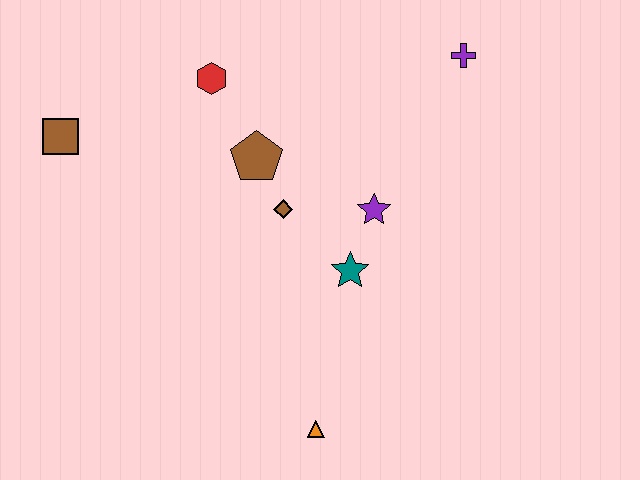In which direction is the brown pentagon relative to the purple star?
The brown pentagon is to the left of the purple star.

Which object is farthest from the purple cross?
The brown square is farthest from the purple cross.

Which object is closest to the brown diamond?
The brown pentagon is closest to the brown diamond.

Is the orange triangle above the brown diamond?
No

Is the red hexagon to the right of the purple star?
No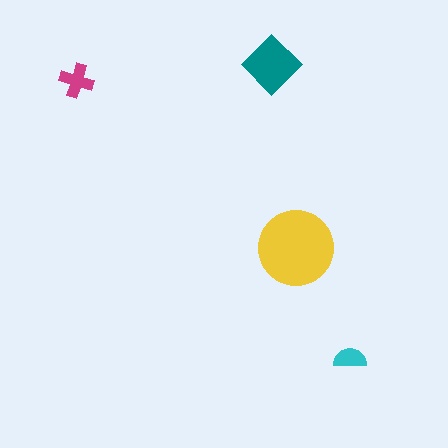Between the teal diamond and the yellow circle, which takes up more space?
The yellow circle.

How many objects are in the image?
There are 4 objects in the image.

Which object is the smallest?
The cyan semicircle.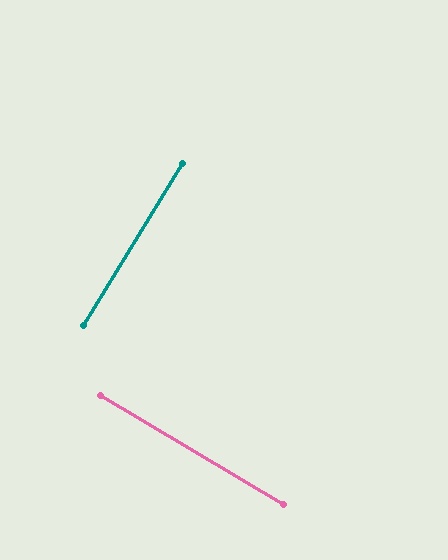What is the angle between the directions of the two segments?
Approximately 89 degrees.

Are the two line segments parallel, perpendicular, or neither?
Perpendicular — they meet at approximately 89°.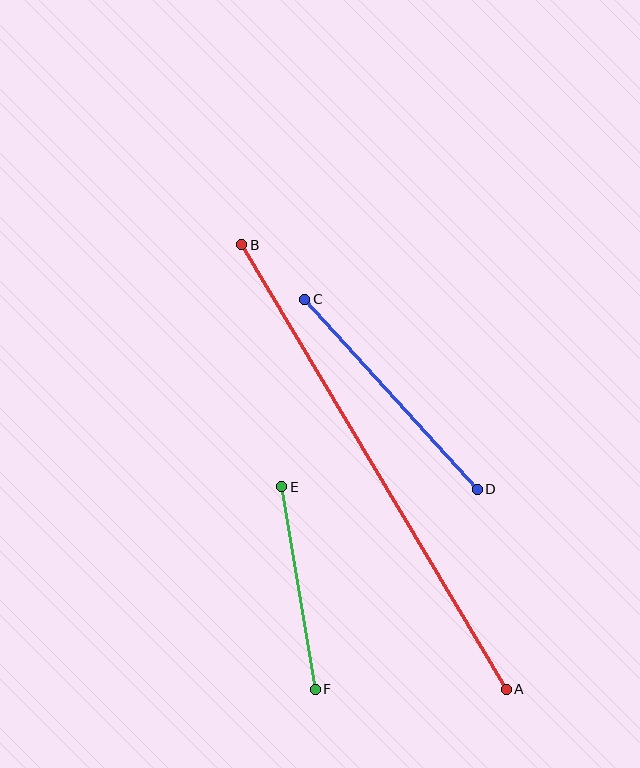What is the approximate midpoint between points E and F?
The midpoint is at approximately (298, 588) pixels.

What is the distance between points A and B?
The distance is approximately 517 pixels.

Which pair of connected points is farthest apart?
Points A and B are farthest apart.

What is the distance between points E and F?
The distance is approximately 205 pixels.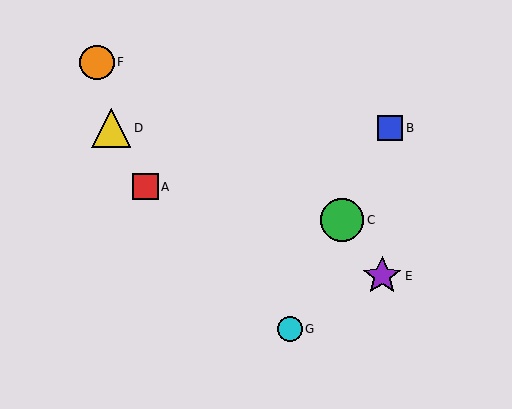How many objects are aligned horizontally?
2 objects (B, D) are aligned horizontally.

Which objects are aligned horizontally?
Objects B, D are aligned horizontally.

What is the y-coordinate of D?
Object D is at y≈128.